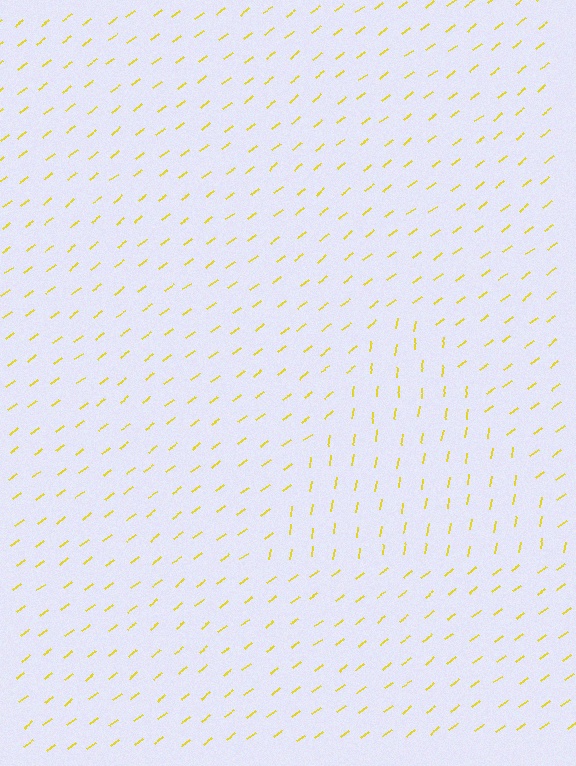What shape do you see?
I see a triangle.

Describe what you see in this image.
The image is filled with small yellow line segments. A triangle region in the image has lines oriented differently from the surrounding lines, creating a visible texture boundary.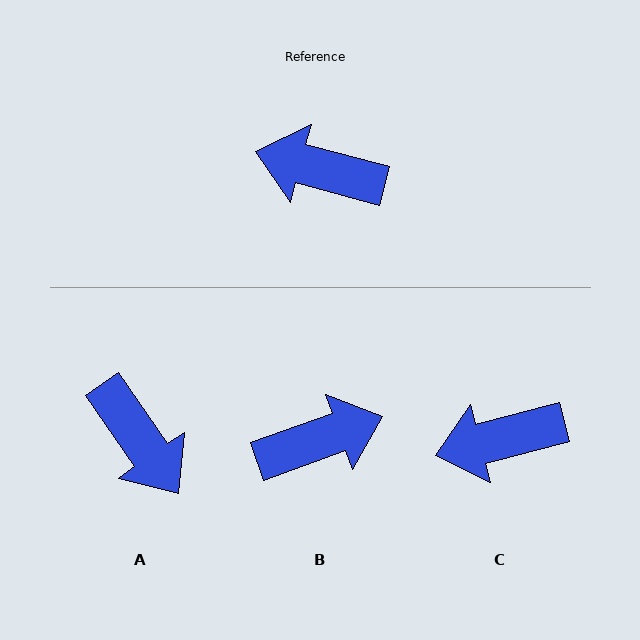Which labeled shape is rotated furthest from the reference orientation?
B, about 145 degrees away.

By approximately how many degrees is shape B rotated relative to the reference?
Approximately 145 degrees clockwise.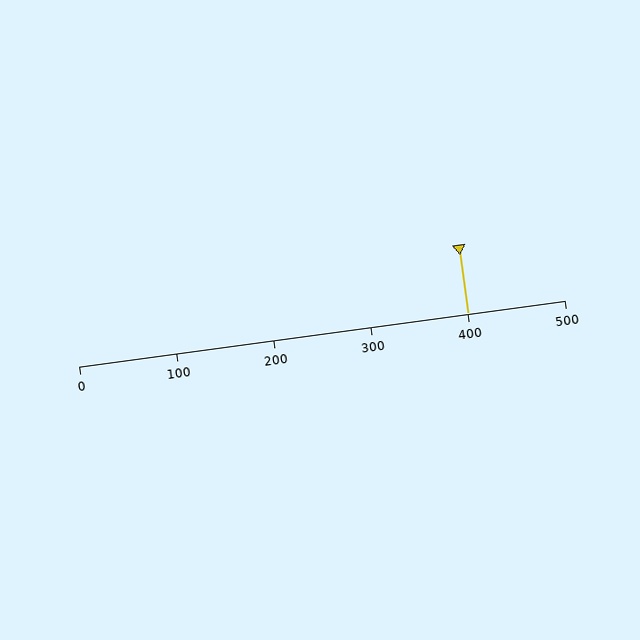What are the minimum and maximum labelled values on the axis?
The axis runs from 0 to 500.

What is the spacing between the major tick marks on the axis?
The major ticks are spaced 100 apart.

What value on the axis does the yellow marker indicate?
The marker indicates approximately 400.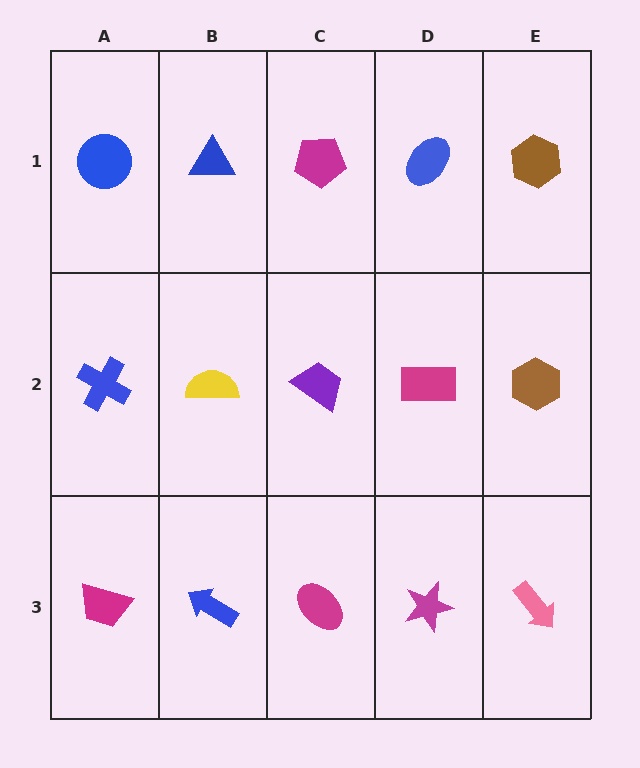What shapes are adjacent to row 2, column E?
A brown hexagon (row 1, column E), a pink arrow (row 3, column E), a magenta rectangle (row 2, column D).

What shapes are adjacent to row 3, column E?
A brown hexagon (row 2, column E), a magenta star (row 3, column D).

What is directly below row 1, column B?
A yellow semicircle.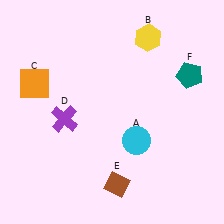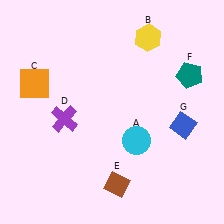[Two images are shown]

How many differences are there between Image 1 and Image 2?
There is 1 difference between the two images.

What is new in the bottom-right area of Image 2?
A blue diamond (G) was added in the bottom-right area of Image 2.